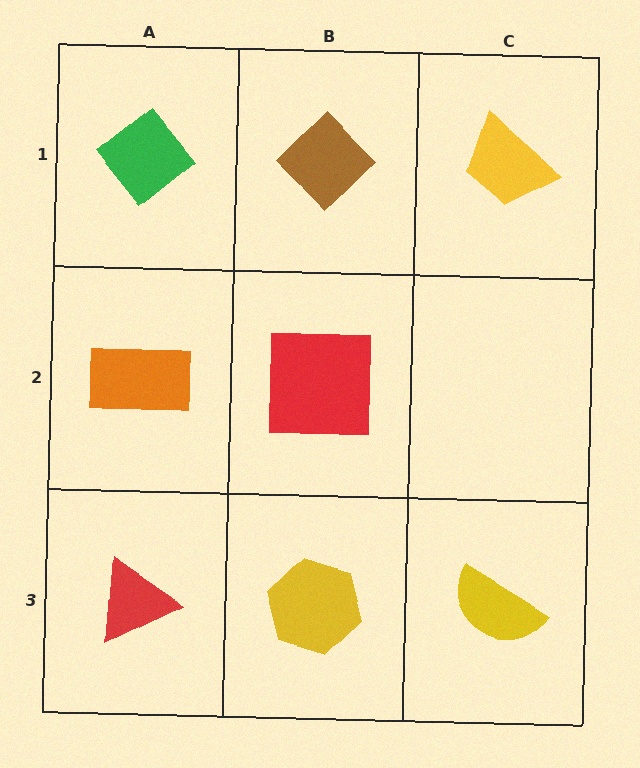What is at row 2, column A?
An orange rectangle.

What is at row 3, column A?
A red triangle.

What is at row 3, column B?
A yellow hexagon.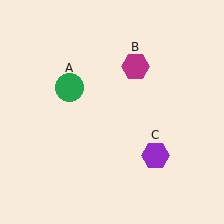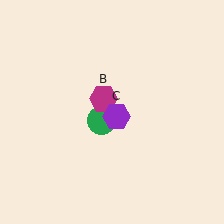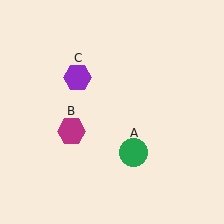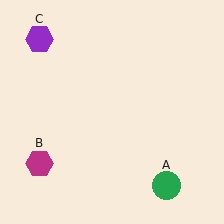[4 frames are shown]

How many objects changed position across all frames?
3 objects changed position: green circle (object A), magenta hexagon (object B), purple hexagon (object C).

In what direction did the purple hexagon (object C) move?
The purple hexagon (object C) moved up and to the left.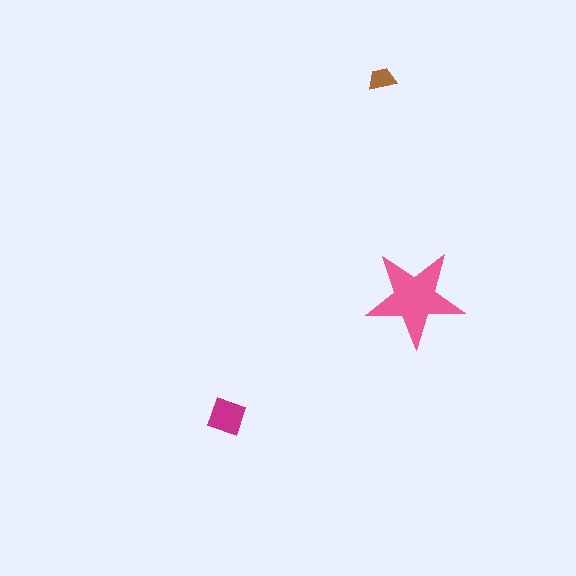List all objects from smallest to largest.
The brown trapezoid, the magenta diamond, the pink star.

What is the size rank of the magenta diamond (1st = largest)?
2nd.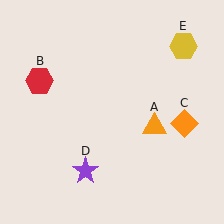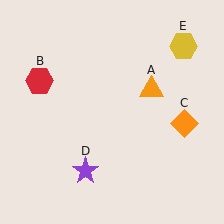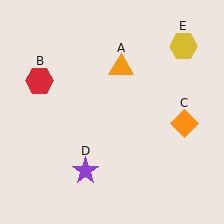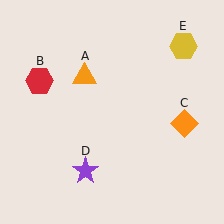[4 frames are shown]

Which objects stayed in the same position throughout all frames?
Red hexagon (object B) and orange diamond (object C) and purple star (object D) and yellow hexagon (object E) remained stationary.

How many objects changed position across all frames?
1 object changed position: orange triangle (object A).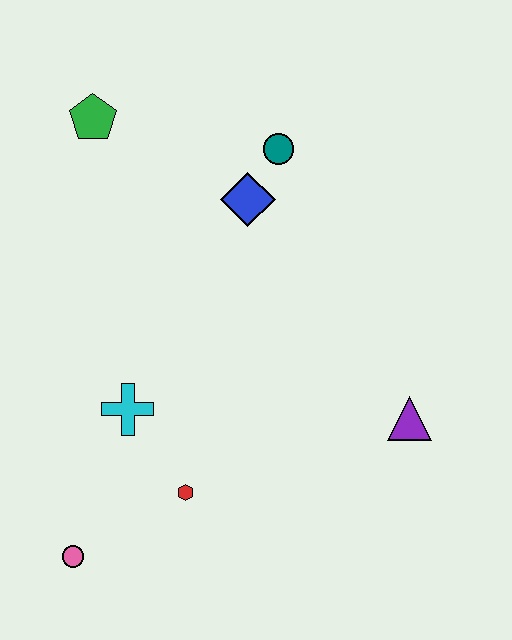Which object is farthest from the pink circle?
The teal circle is farthest from the pink circle.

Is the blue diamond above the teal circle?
No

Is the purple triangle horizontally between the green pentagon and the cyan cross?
No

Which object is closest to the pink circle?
The red hexagon is closest to the pink circle.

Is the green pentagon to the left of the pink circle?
No